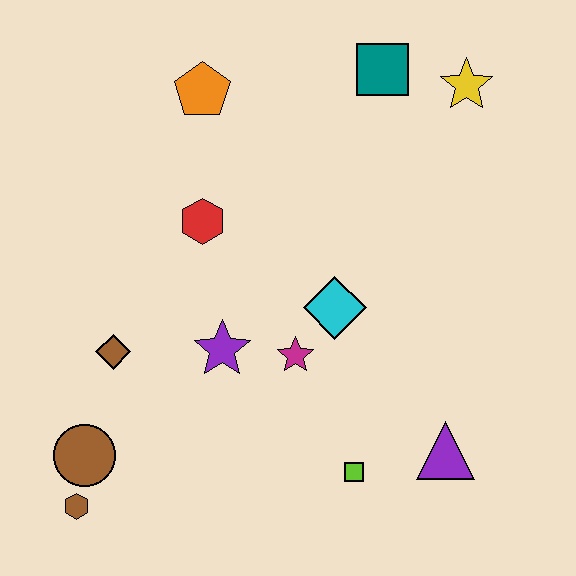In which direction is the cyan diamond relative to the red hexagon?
The cyan diamond is to the right of the red hexagon.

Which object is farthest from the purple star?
The yellow star is farthest from the purple star.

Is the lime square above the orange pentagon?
No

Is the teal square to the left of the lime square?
No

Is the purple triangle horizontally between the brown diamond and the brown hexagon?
No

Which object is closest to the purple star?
The magenta star is closest to the purple star.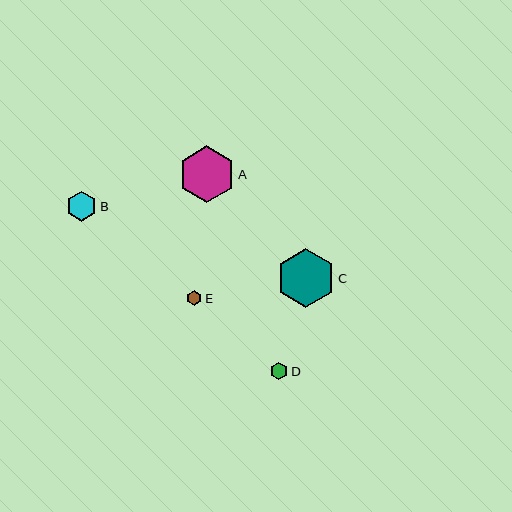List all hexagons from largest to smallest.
From largest to smallest: C, A, B, D, E.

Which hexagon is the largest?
Hexagon C is the largest with a size of approximately 59 pixels.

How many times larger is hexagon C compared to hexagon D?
Hexagon C is approximately 3.4 times the size of hexagon D.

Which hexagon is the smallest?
Hexagon E is the smallest with a size of approximately 15 pixels.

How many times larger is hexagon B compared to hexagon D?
Hexagon B is approximately 1.7 times the size of hexagon D.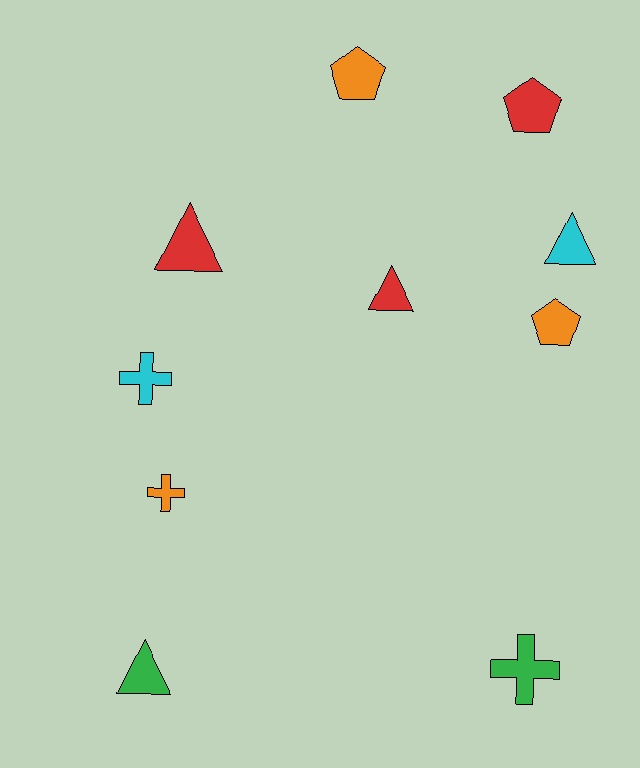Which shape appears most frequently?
Triangle, with 4 objects.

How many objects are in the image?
There are 10 objects.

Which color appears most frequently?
Orange, with 3 objects.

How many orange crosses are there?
There is 1 orange cross.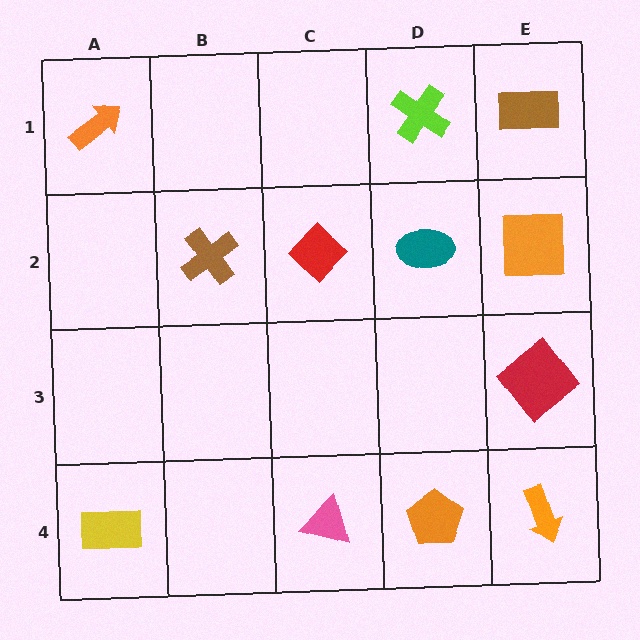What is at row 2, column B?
A brown cross.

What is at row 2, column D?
A teal ellipse.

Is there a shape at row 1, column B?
No, that cell is empty.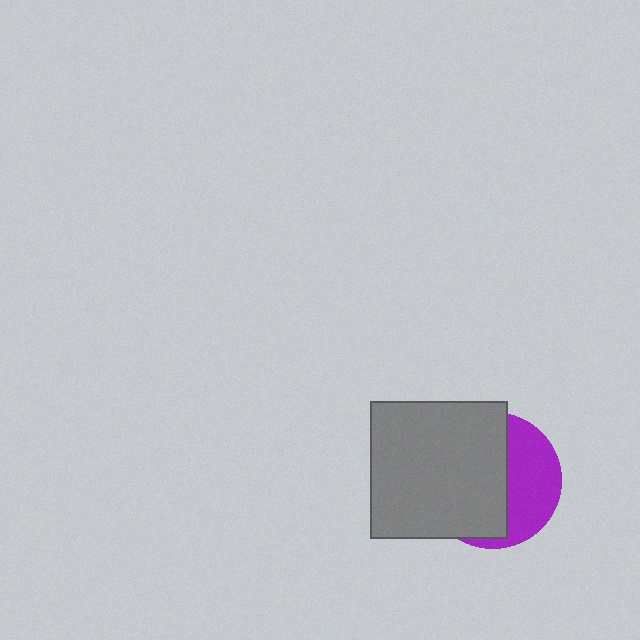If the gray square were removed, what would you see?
You would see the complete purple circle.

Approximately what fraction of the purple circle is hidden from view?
Roughly 61% of the purple circle is hidden behind the gray square.